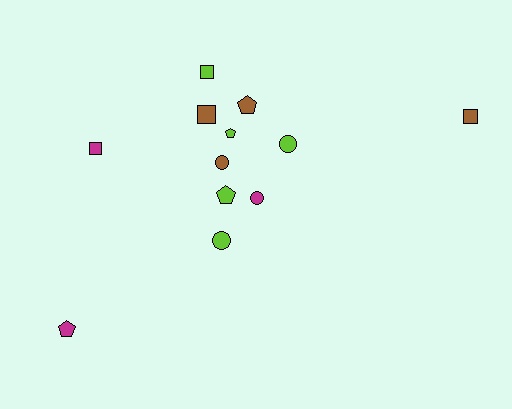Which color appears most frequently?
Lime, with 5 objects.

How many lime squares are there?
There is 1 lime square.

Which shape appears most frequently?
Square, with 4 objects.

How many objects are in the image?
There are 12 objects.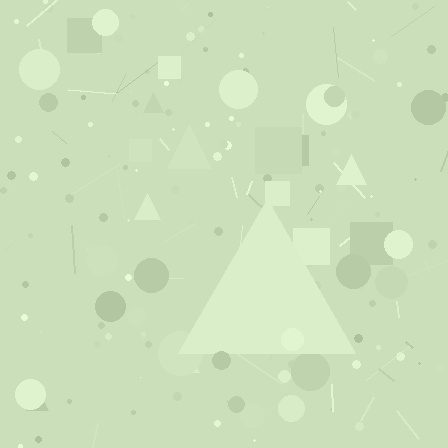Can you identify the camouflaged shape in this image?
The camouflaged shape is a triangle.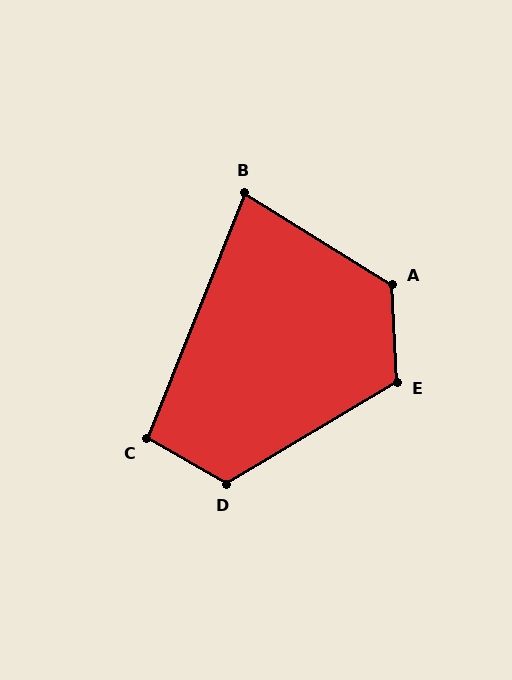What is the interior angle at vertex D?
Approximately 119 degrees (obtuse).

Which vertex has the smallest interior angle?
B, at approximately 80 degrees.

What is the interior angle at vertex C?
Approximately 98 degrees (obtuse).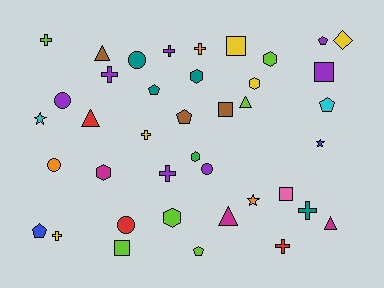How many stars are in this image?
There are 3 stars.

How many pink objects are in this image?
There is 1 pink object.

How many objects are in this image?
There are 40 objects.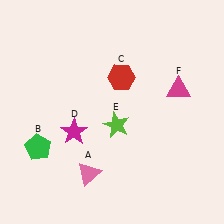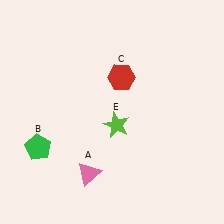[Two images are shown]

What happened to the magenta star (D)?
The magenta star (D) was removed in Image 2. It was in the bottom-left area of Image 1.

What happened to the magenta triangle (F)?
The magenta triangle (F) was removed in Image 2. It was in the top-right area of Image 1.